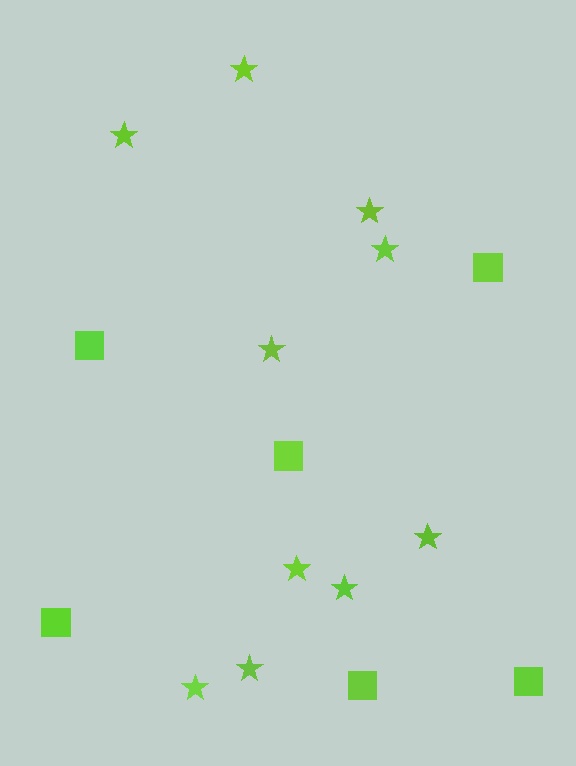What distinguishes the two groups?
There are 2 groups: one group of squares (6) and one group of stars (10).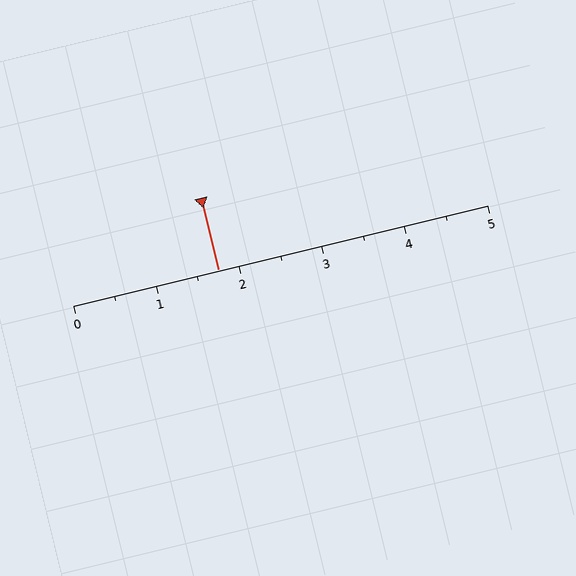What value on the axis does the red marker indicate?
The marker indicates approximately 1.8.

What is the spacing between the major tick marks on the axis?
The major ticks are spaced 1 apart.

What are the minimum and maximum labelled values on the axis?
The axis runs from 0 to 5.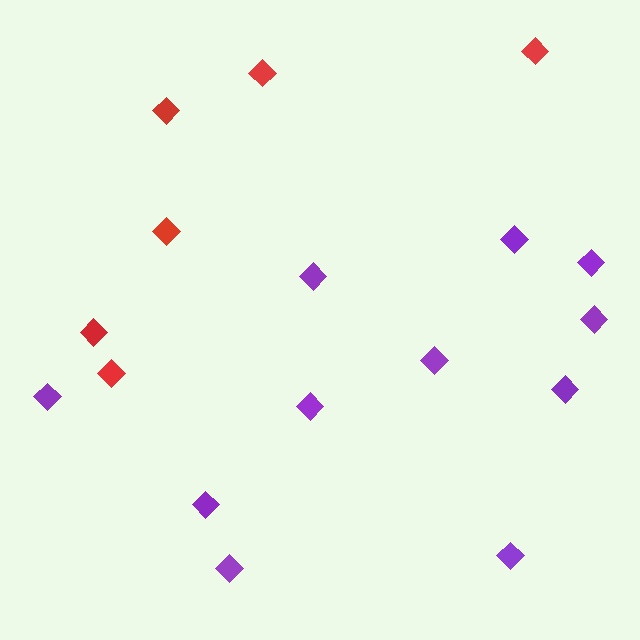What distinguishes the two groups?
There are 2 groups: one group of red diamonds (6) and one group of purple diamonds (11).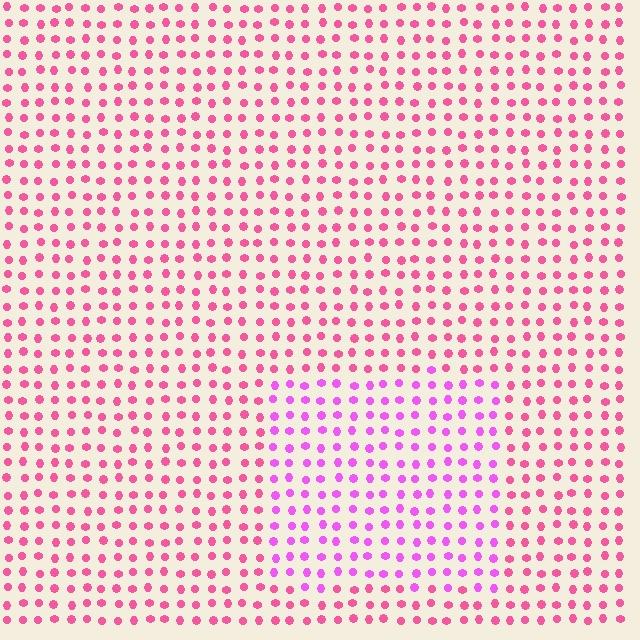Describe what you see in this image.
The image is filled with small pink elements in a uniform arrangement. A rectangle-shaped region is visible where the elements are tinted to a slightly different hue, forming a subtle color boundary.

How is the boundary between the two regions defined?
The boundary is defined purely by a slight shift in hue (about 35 degrees). Spacing, size, and orientation are identical on both sides.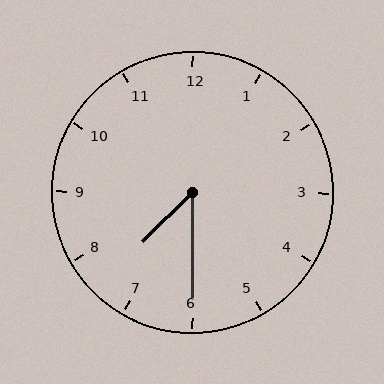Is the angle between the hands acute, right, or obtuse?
It is acute.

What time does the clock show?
7:30.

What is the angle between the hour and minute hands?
Approximately 45 degrees.